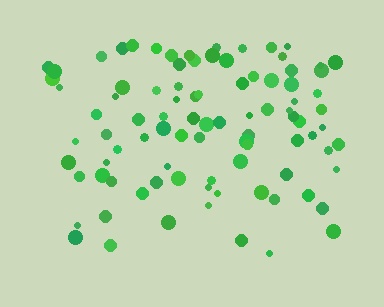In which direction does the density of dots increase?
From bottom to top, with the top side densest.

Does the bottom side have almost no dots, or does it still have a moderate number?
Still a moderate number, just noticeably fewer than the top.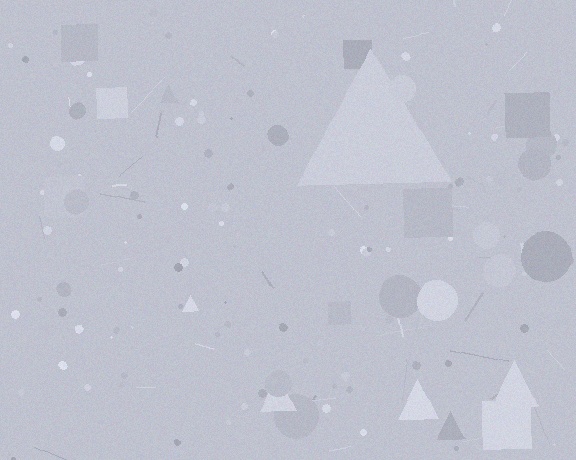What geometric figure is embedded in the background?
A triangle is embedded in the background.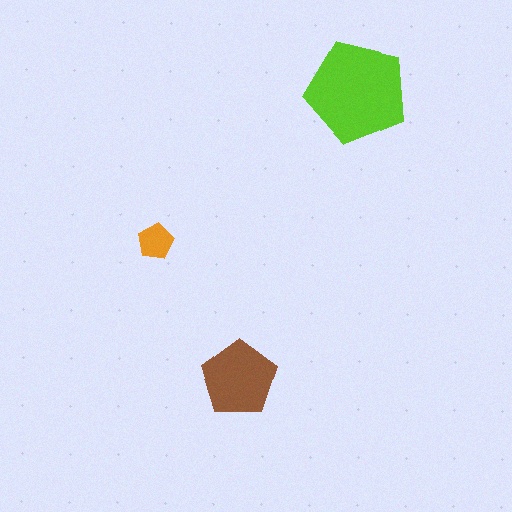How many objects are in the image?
There are 3 objects in the image.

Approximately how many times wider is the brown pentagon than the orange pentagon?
About 2 times wider.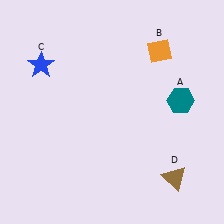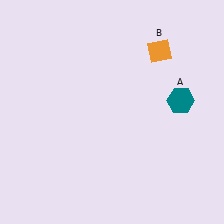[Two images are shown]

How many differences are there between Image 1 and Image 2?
There are 2 differences between the two images.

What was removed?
The brown triangle (D), the blue star (C) were removed in Image 2.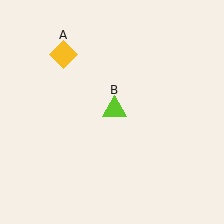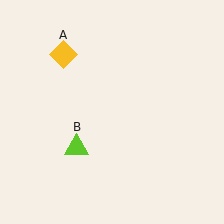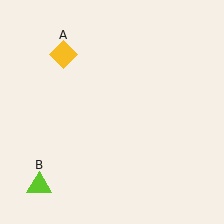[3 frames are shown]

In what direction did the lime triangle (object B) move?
The lime triangle (object B) moved down and to the left.